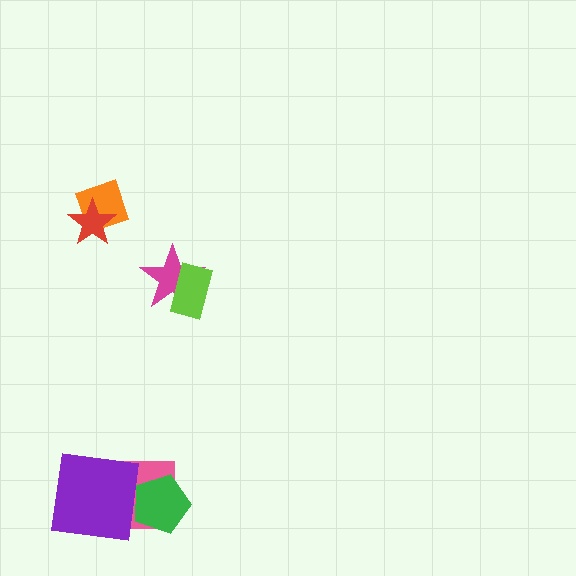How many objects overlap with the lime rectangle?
1 object overlaps with the lime rectangle.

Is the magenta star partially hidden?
Yes, it is partially covered by another shape.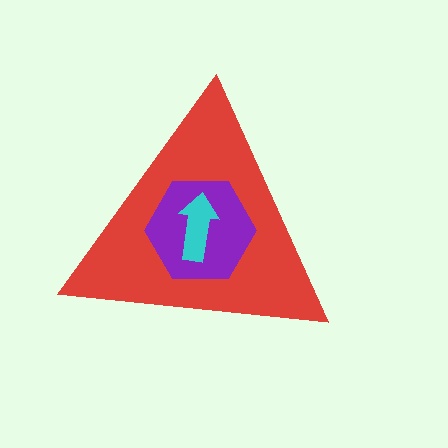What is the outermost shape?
The red triangle.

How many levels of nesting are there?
3.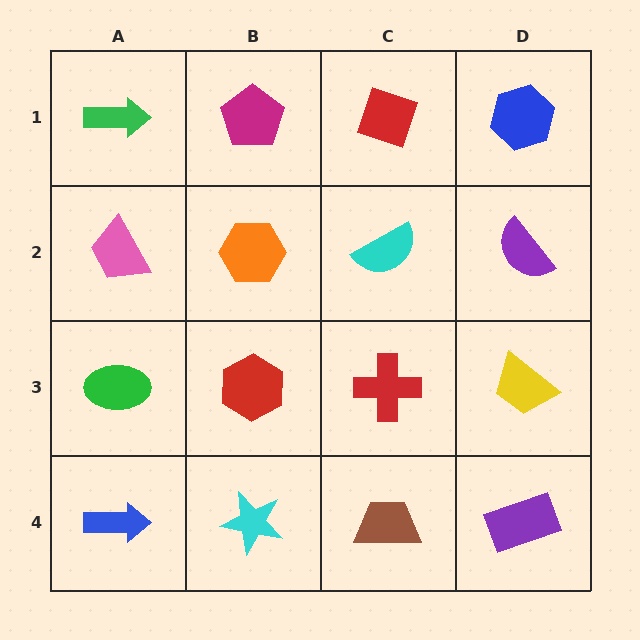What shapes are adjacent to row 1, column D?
A purple semicircle (row 2, column D), a red diamond (row 1, column C).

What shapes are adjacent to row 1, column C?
A cyan semicircle (row 2, column C), a magenta pentagon (row 1, column B), a blue hexagon (row 1, column D).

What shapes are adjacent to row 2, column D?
A blue hexagon (row 1, column D), a yellow trapezoid (row 3, column D), a cyan semicircle (row 2, column C).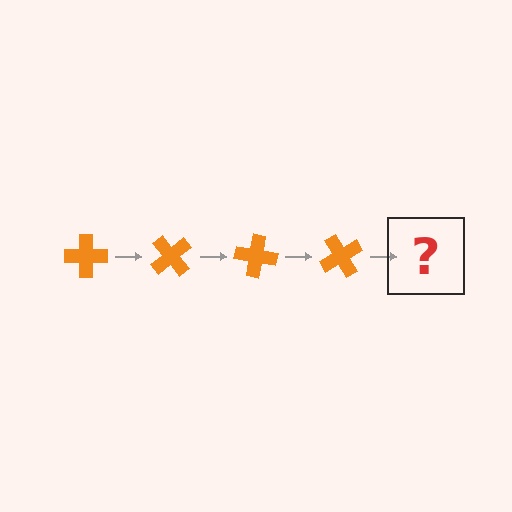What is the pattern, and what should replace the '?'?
The pattern is that the cross rotates 50 degrees each step. The '?' should be an orange cross rotated 200 degrees.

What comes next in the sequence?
The next element should be an orange cross rotated 200 degrees.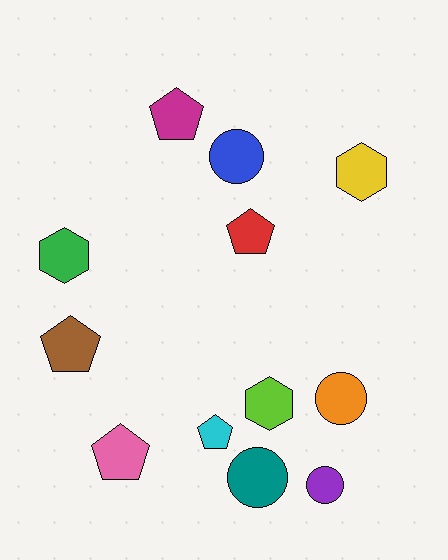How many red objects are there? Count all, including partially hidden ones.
There is 1 red object.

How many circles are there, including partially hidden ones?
There are 4 circles.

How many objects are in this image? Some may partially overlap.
There are 12 objects.